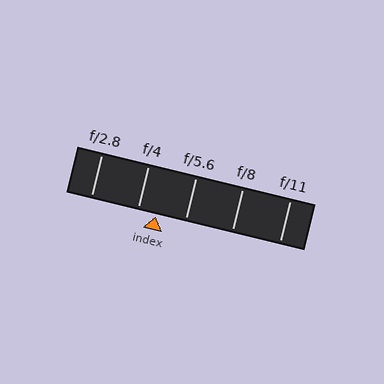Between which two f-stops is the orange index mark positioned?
The index mark is between f/4 and f/5.6.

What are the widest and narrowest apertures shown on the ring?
The widest aperture shown is f/2.8 and the narrowest is f/11.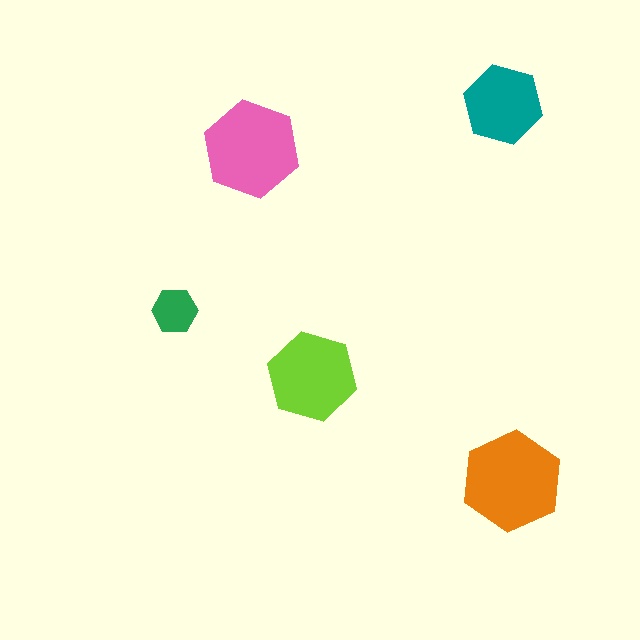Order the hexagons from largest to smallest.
the orange one, the pink one, the lime one, the teal one, the green one.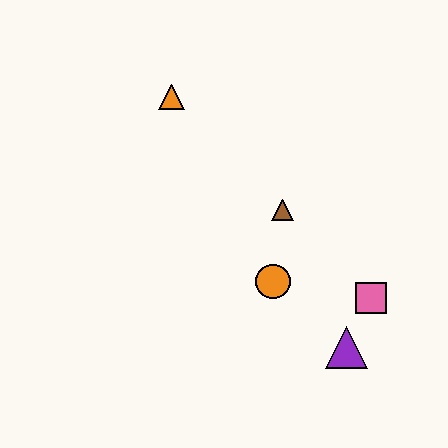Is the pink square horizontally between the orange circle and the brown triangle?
No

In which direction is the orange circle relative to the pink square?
The orange circle is to the left of the pink square.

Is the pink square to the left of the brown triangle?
No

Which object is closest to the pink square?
The purple triangle is closest to the pink square.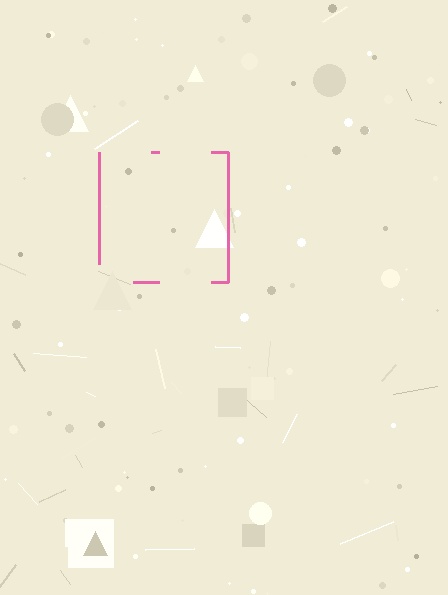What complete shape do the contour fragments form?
The contour fragments form a square.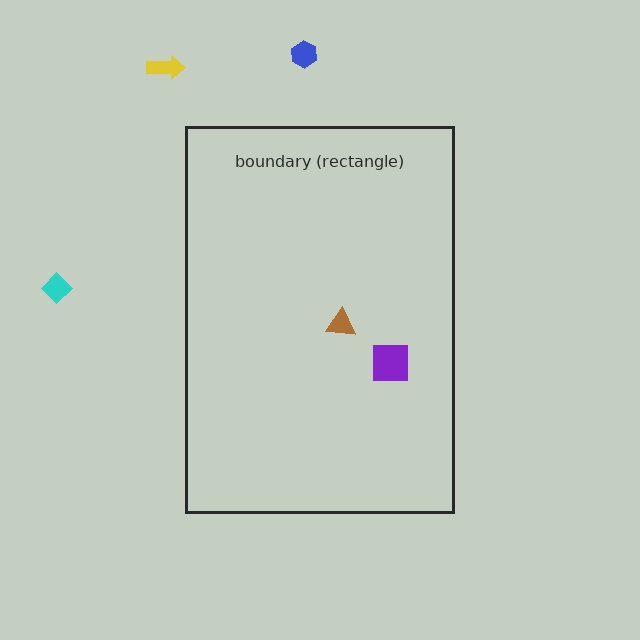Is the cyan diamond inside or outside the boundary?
Outside.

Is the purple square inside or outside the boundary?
Inside.